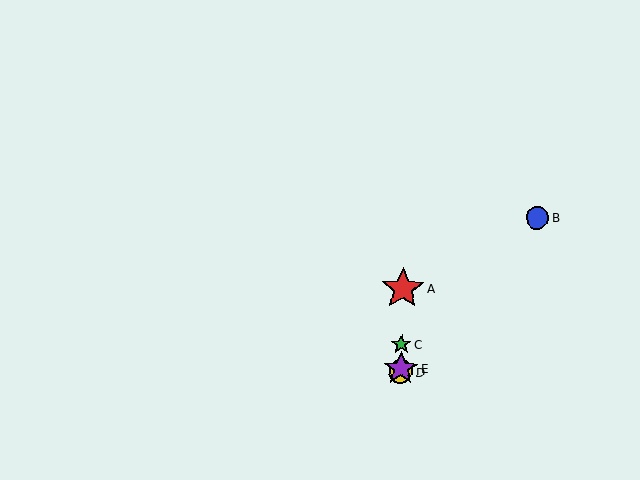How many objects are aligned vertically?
4 objects (A, C, D, E) are aligned vertically.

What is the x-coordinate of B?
Object B is at x≈537.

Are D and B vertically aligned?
No, D is at x≈401 and B is at x≈537.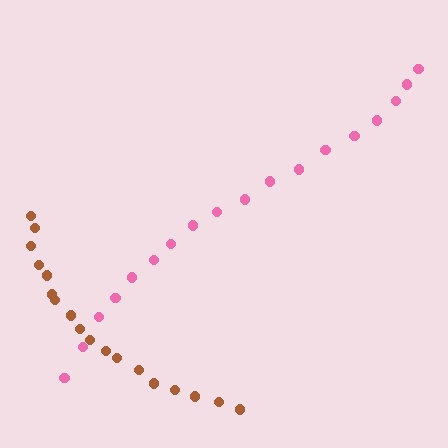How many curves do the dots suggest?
There are 2 distinct paths.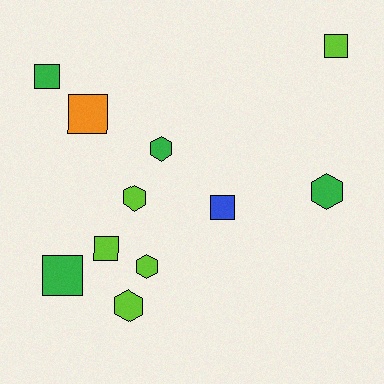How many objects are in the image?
There are 11 objects.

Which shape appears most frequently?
Square, with 6 objects.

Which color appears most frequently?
Lime, with 5 objects.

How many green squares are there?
There are 2 green squares.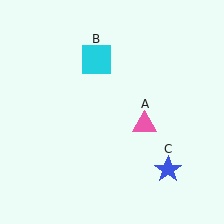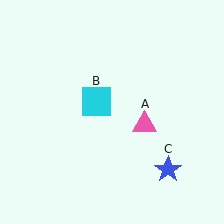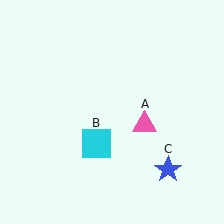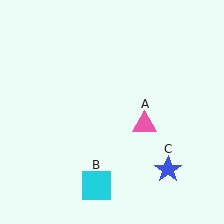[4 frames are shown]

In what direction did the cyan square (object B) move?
The cyan square (object B) moved down.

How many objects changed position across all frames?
1 object changed position: cyan square (object B).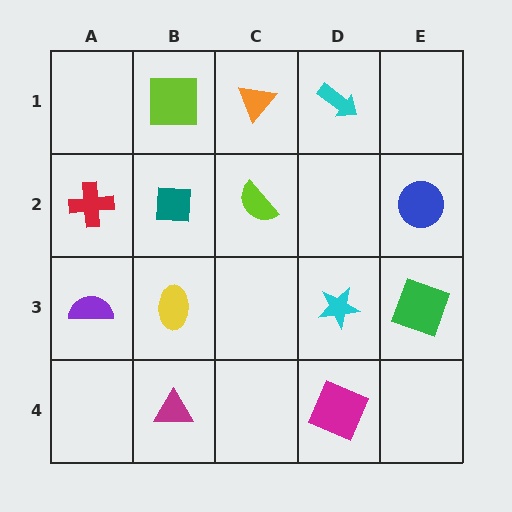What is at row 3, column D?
A cyan star.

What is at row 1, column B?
A lime square.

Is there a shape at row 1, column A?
No, that cell is empty.